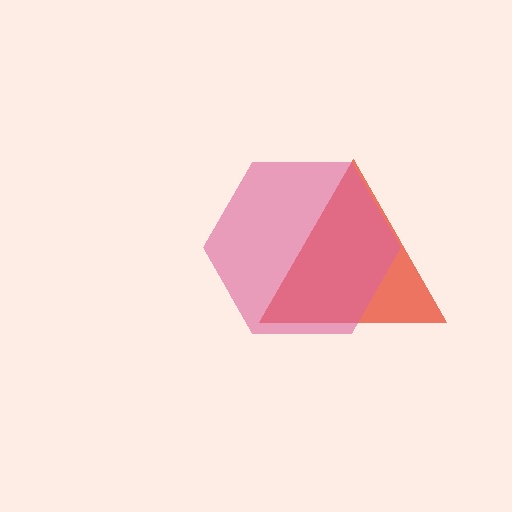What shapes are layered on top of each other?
The layered shapes are: a red triangle, a pink hexagon.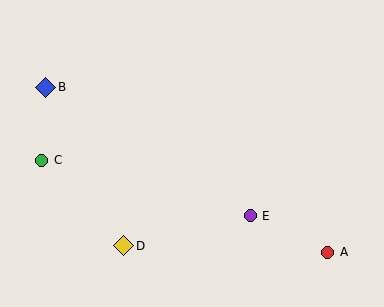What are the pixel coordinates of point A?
Point A is at (328, 252).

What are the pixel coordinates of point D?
Point D is at (124, 246).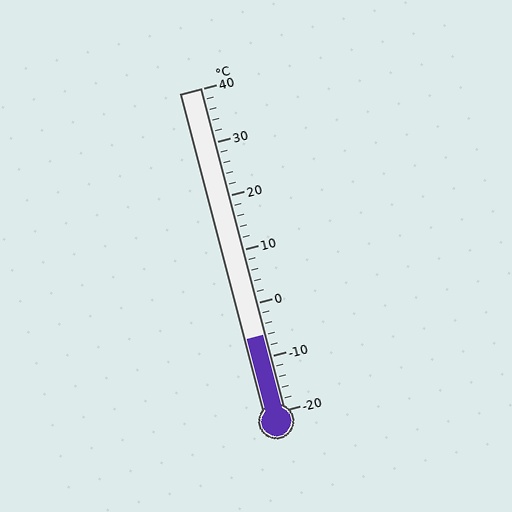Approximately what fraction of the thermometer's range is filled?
The thermometer is filled to approximately 25% of its range.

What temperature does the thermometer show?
The thermometer shows approximately -6°C.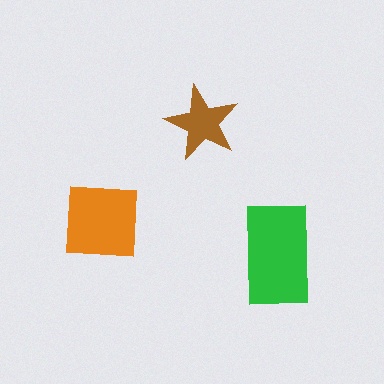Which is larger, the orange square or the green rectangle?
The green rectangle.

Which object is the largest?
The green rectangle.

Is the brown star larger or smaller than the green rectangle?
Smaller.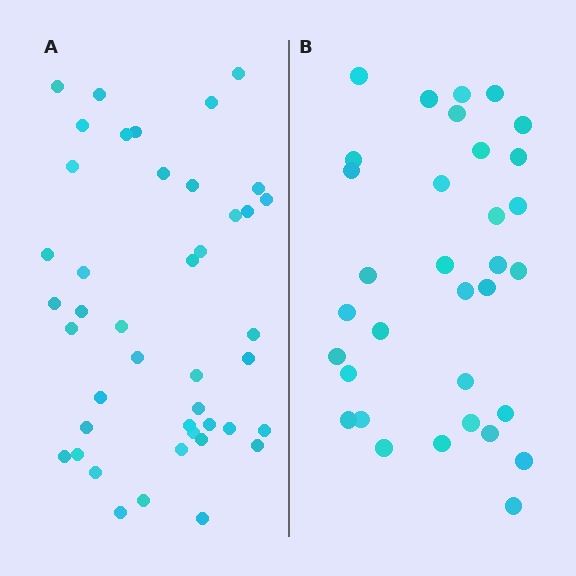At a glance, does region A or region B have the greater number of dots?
Region A (the left region) has more dots.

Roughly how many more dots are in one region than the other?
Region A has roughly 10 or so more dots than region B.